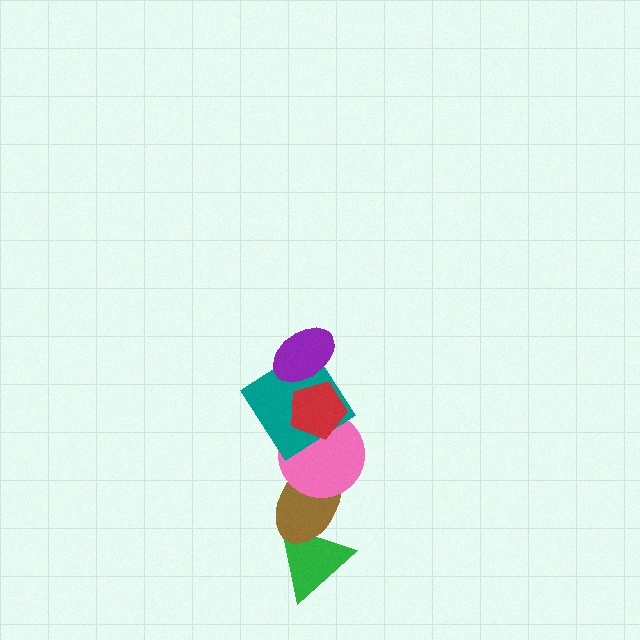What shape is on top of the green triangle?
The brown ellipse is on top of the green triangle.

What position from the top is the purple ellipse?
The purple ellipse is 1st from the top.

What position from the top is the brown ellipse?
The brown ellipse is 5th from the top.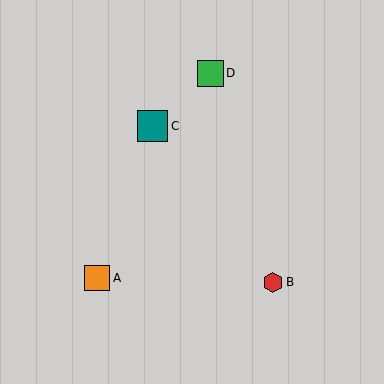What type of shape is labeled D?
Shape D is a green square.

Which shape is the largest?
The teal square (labeled C) is the largest.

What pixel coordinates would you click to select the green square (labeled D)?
Click at (210, 73) to select the green square D.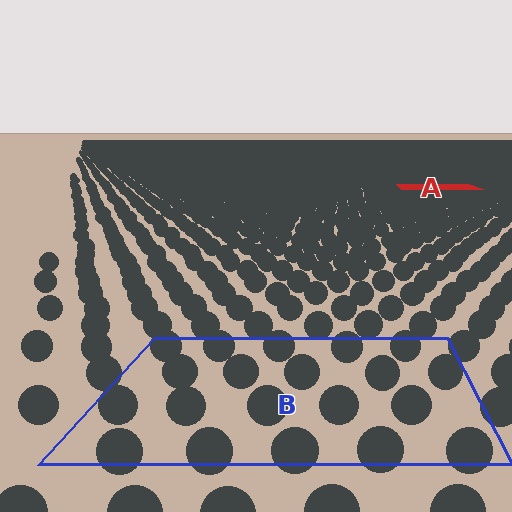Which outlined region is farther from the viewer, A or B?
Region A is farther from the viewer — the texture elements inside it appear smaller and more densely packed.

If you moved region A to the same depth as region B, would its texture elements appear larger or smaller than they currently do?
They would appear larger. At a closer depth, the same texture elements are projected at a bigger on-screen size.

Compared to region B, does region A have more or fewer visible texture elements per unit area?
Region A has more texture elements per unit area — they are packed more densely because it is farther away.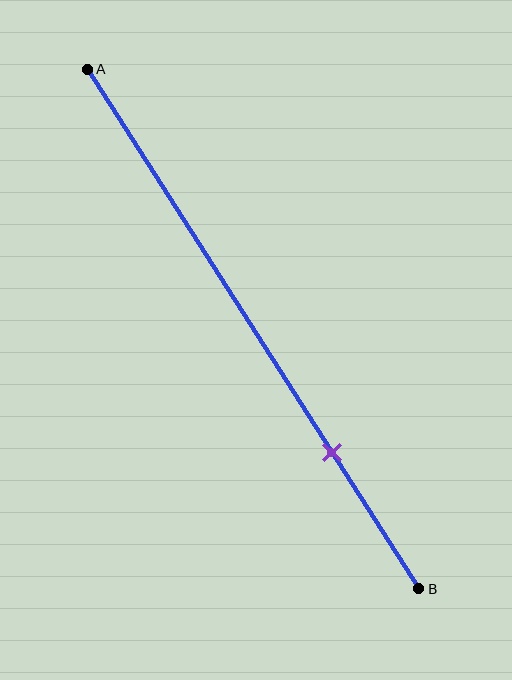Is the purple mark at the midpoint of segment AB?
No, the mark is at about 75% from A, not at the 50% midpoint.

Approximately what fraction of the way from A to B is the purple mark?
The purple mark is approximately 75% of the way from A to B.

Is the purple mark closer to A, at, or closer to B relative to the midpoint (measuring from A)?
The purple mark is closer to point B than the midpoint of segment AB.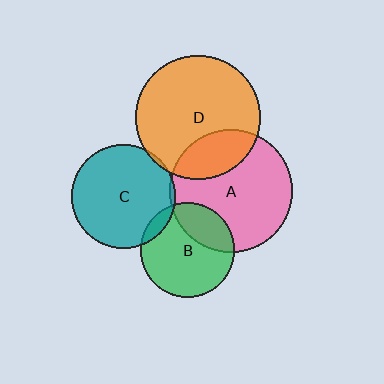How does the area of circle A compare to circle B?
Approximately 1.7 times.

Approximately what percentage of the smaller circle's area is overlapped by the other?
Approximately 10%.